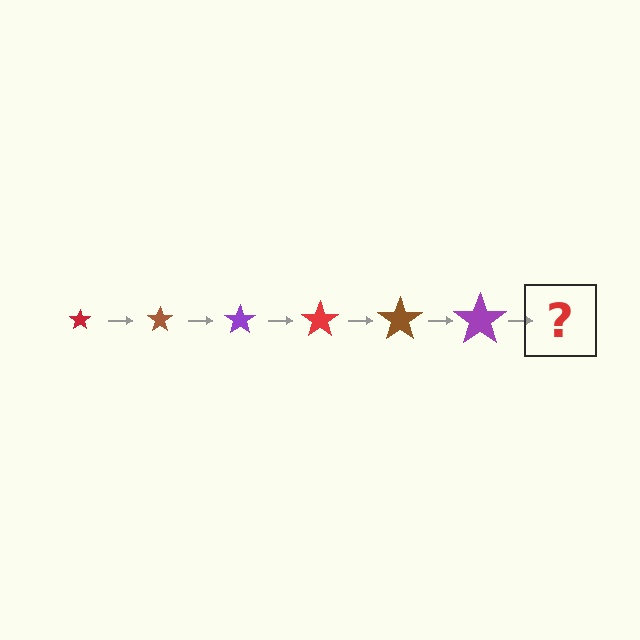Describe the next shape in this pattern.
It should be a red star, larger than the previous one.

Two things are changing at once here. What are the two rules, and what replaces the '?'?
The two rules are that the star grows larger each step and the color cycles through red, brown, and purple. The '?' should be a red star, larger than the previous one.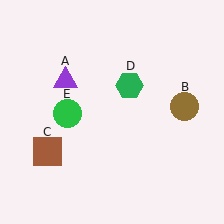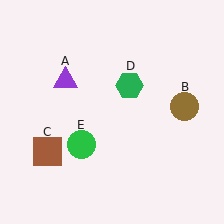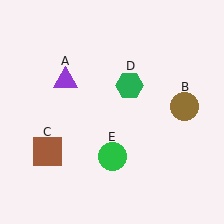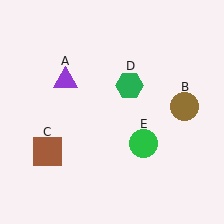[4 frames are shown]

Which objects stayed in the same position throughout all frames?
Purple triangle (object A) and brown circle (object B) and brown square (object C) and green hexagon (object D) remained stationary.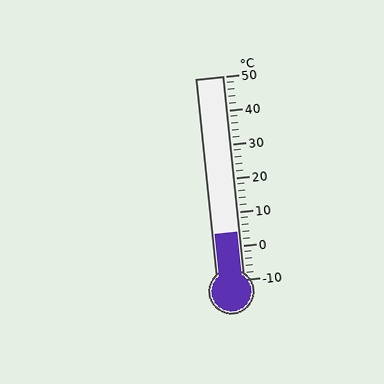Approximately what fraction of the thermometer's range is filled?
The thermometer is filled to approximately 25% of its range.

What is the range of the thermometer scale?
The thermometer scale ranges from -10°C to 50°C.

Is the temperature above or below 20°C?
The temperature is below 20°C.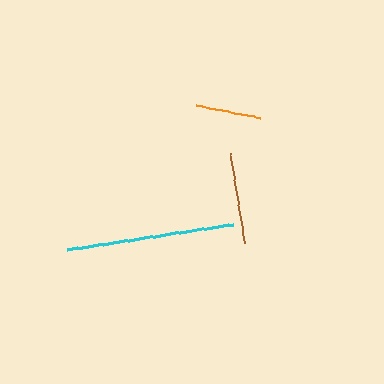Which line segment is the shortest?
The orange line is the shortest at approximately 65 pixels.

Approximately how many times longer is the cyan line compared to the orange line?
The cyan line is approximately 2.6 times the length of the orange line.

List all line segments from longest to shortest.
From longest to shortest: cyan, brown, orange.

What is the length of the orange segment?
The orange segment is approximately 65 pixels long.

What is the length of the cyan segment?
The cyan segment is approximately 168 pixels long.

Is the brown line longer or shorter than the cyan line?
The cyan line is longer than the brown line.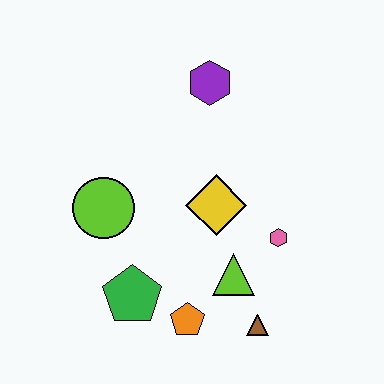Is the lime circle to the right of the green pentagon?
No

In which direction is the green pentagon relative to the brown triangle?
The green pentagon is to the left of the brown triangle.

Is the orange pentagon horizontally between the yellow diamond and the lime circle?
Yes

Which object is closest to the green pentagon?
The orange pentagon is closest to the green pentagon.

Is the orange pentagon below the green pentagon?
Yes